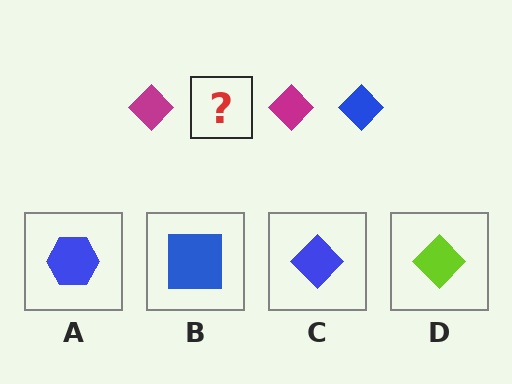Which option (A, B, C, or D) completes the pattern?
C.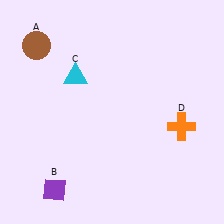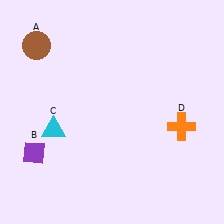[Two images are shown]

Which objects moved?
The objects that moved are: the purple diamond (B), the cyan triangle (C).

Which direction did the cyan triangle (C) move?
The cyan triangle (C) moved down.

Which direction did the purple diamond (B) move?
The purple diamond (B) moved up.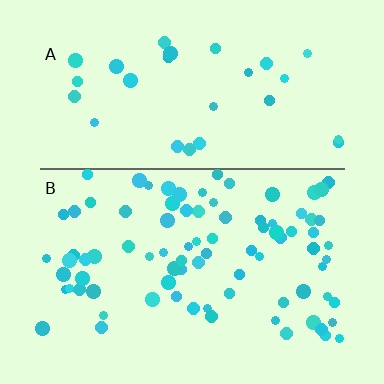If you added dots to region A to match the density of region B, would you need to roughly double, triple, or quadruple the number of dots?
Approximately triple.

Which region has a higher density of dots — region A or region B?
B (the bottom).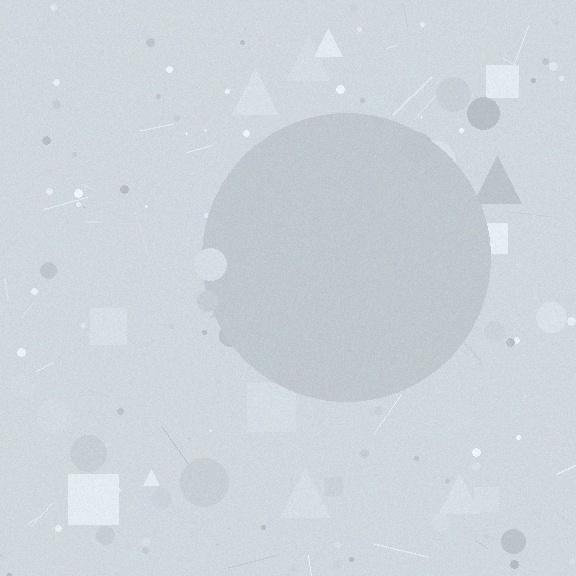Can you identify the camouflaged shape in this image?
The camouflaged shape is a circle.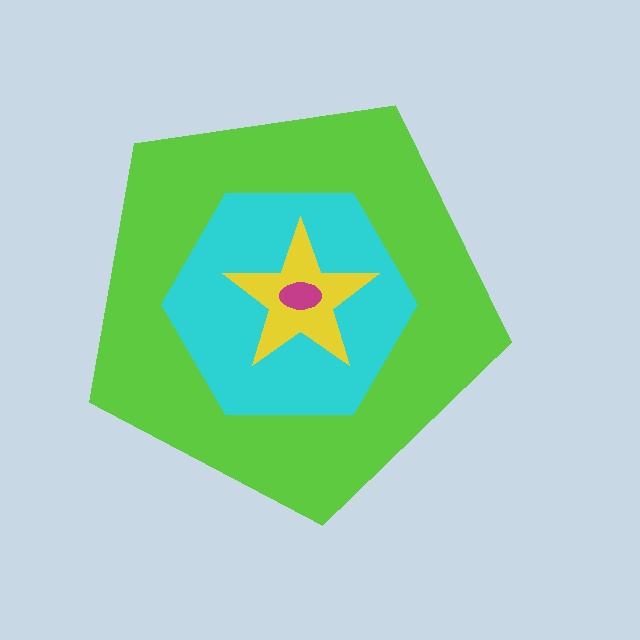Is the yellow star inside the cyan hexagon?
Yes.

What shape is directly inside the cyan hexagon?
The yellow star.